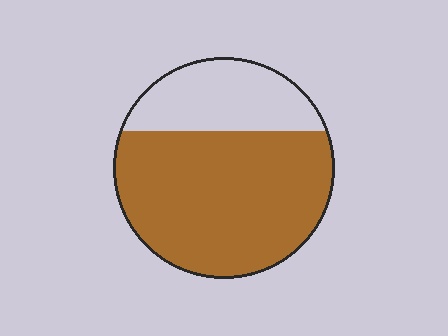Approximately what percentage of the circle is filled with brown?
Approximately 70%.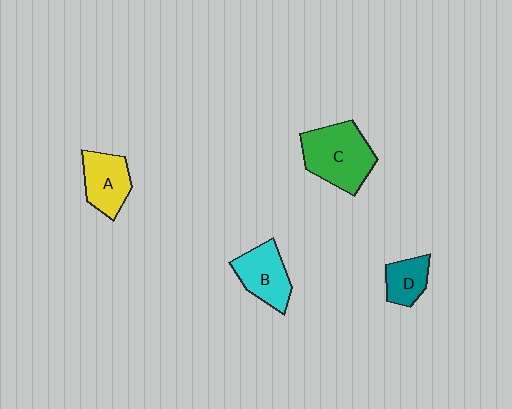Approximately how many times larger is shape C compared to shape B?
Approximately 1.4 times.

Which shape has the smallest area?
Shape D (teal).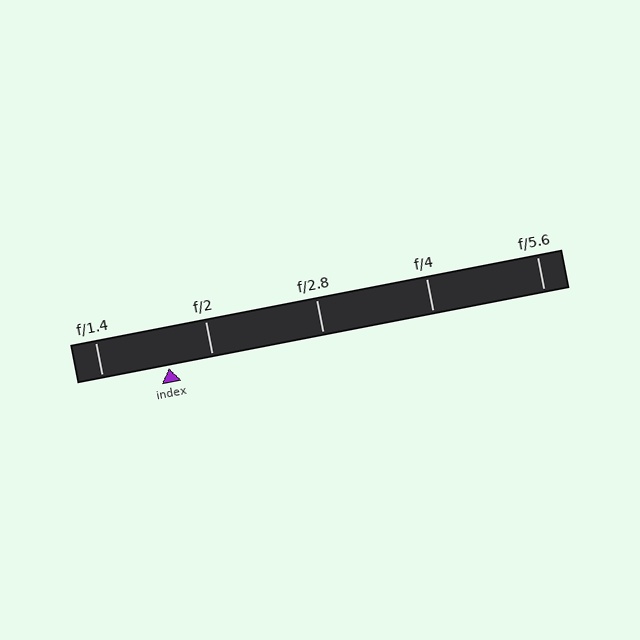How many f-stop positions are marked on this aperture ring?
There are 5 f-stop positions marked.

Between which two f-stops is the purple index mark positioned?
The index mark is between f/1.4 and f/2.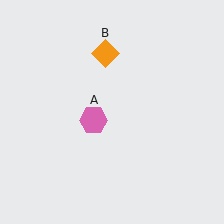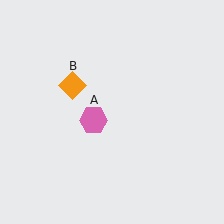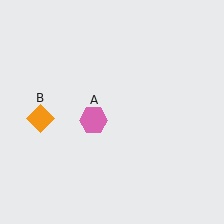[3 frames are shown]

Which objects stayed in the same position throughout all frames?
Pink hexagon (object A) remained stationary.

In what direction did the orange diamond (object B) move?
The orange diamond (object B) moved down and to the left.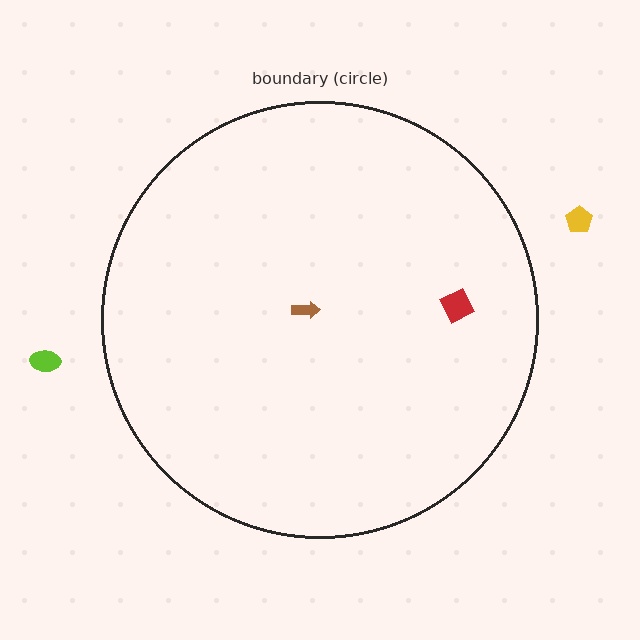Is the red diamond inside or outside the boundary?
Inside.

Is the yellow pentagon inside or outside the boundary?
Outside.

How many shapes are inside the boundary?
2 inside, 2 outside.